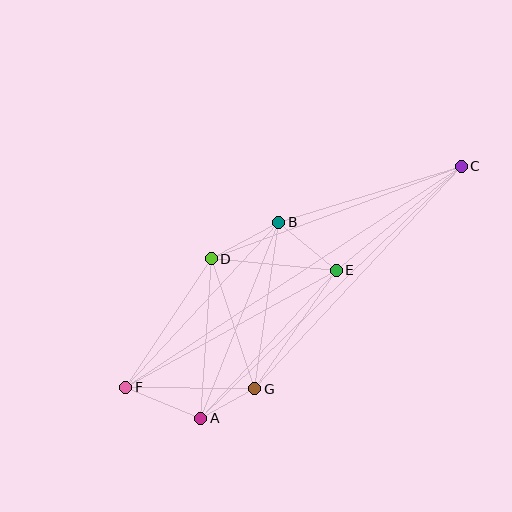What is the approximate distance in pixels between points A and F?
The distance between A and F is approximately 81 pixels.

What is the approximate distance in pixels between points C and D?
The distance between C and D is approximately 267 pixels.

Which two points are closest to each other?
Points A and G are closest to each other.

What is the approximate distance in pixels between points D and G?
The distance between D and G is approximately 137 pixels.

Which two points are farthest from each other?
Points C and F are farthest from each other.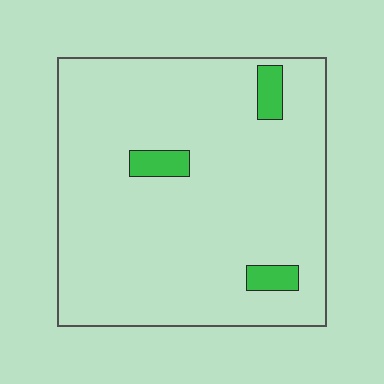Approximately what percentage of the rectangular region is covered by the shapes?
Approximately 5%.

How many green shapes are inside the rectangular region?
3.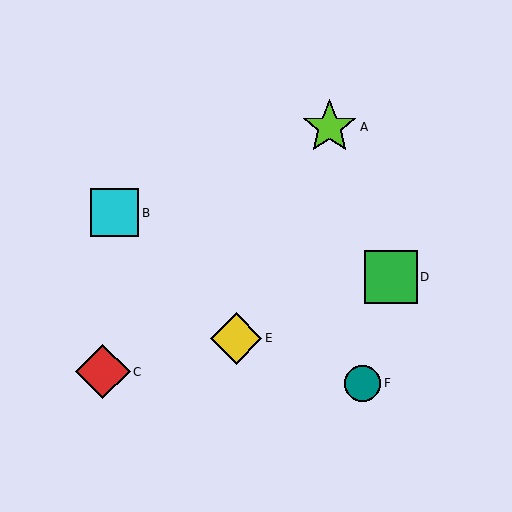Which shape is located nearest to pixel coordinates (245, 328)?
The yellow diamond (labeled E) at (236, 338) is nearest to that location.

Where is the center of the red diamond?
The center of the red diamond is at (103, 372).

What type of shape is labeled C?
Shape C is a red diamond.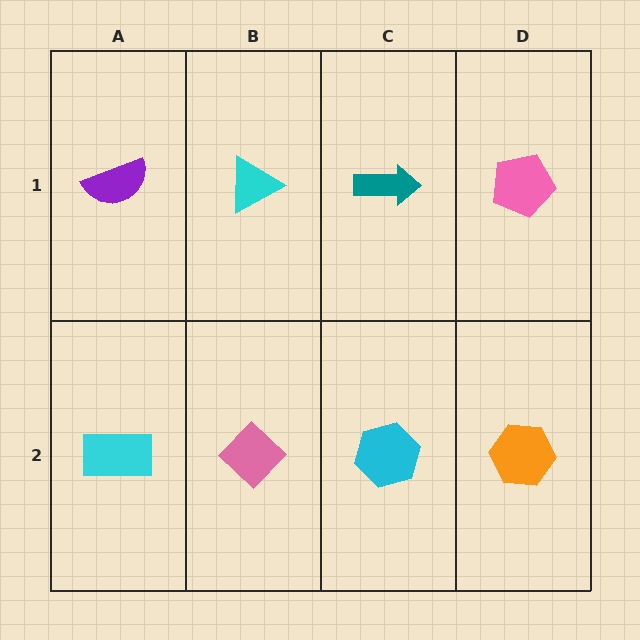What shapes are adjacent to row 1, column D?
An orange hexagon (row 2, column D), a teal arrow (row 1, column C).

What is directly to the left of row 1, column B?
A purple semicircle.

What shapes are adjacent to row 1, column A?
A cyan rectangle (row 2, column A), a cyan triangle (row 1, column B).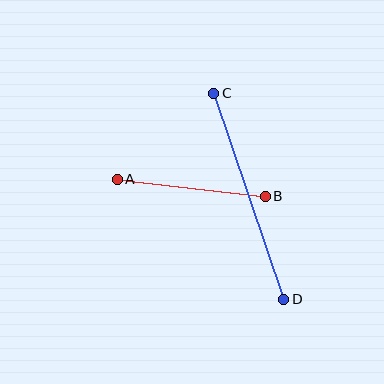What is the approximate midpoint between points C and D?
The midpoint is at approximately (249, 196) pixels.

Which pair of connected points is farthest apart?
Points C and D are farthest apart.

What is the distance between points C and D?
The distance is approximately 218 pixels.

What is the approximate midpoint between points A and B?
The midpoint is at approximately (191, 188) pixels.